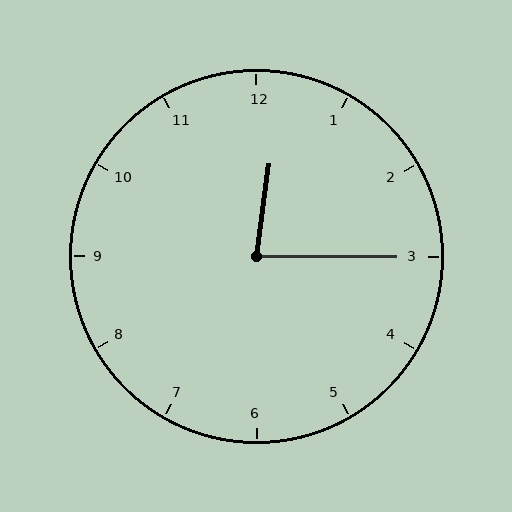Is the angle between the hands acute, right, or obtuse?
It is acute.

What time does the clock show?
12:15.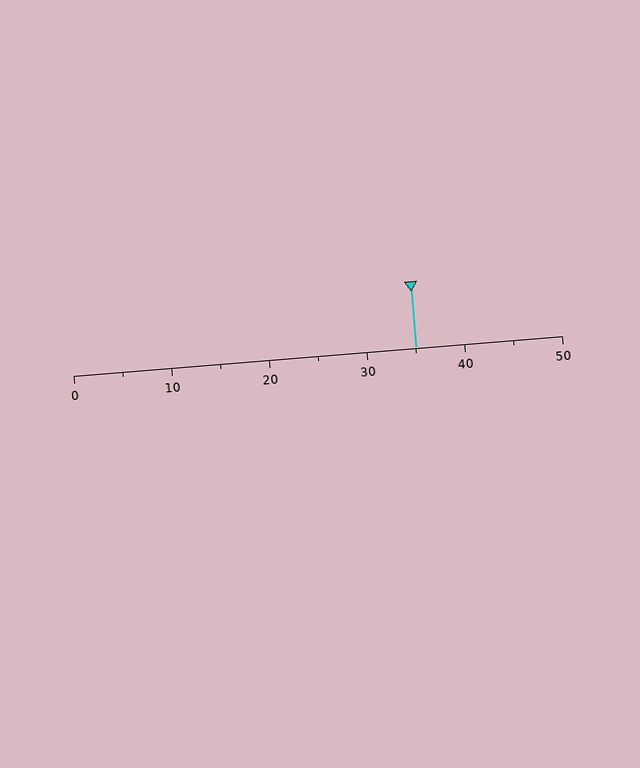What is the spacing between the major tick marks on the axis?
The major ticks are spaced 10 apart.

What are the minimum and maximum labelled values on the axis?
The axis runs from 0 to 50.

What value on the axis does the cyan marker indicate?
The marker indicates approximately 35.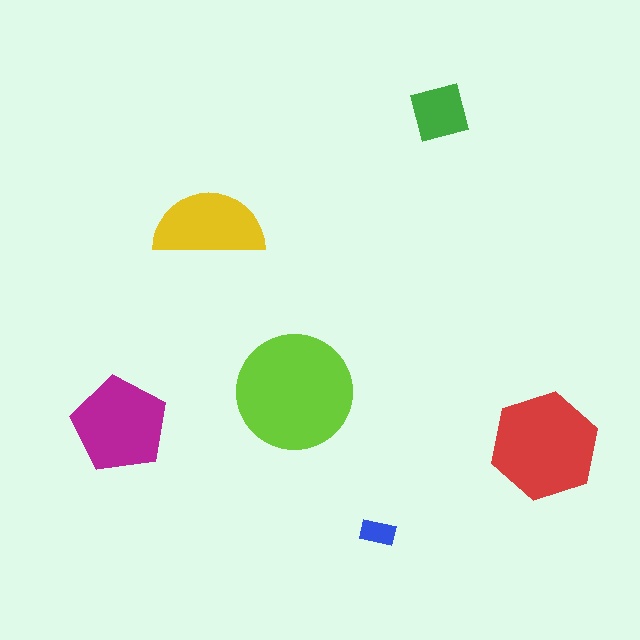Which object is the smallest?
The blue rectangle.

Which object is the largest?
The lime circle.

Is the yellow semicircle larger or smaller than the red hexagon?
Smaller.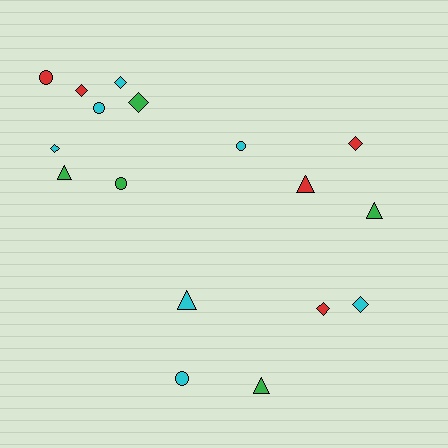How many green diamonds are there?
There is 1 green diamond.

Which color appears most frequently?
Cyan, with 7 objects.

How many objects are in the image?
There are 17 objects.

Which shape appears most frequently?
Diamond, with 7 objects.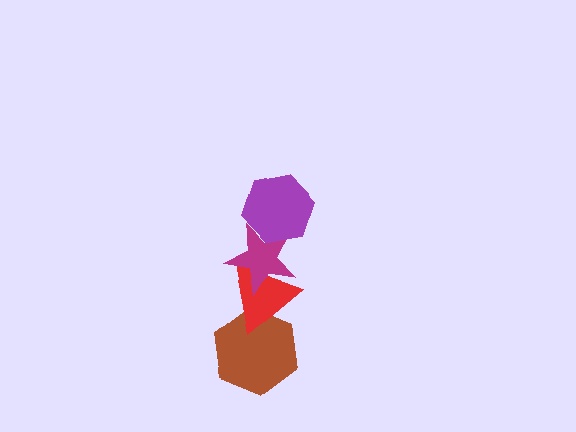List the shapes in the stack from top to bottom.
From top to bottom: the purple hexagon, the magenta star, the red triangle, the brown hexagon.